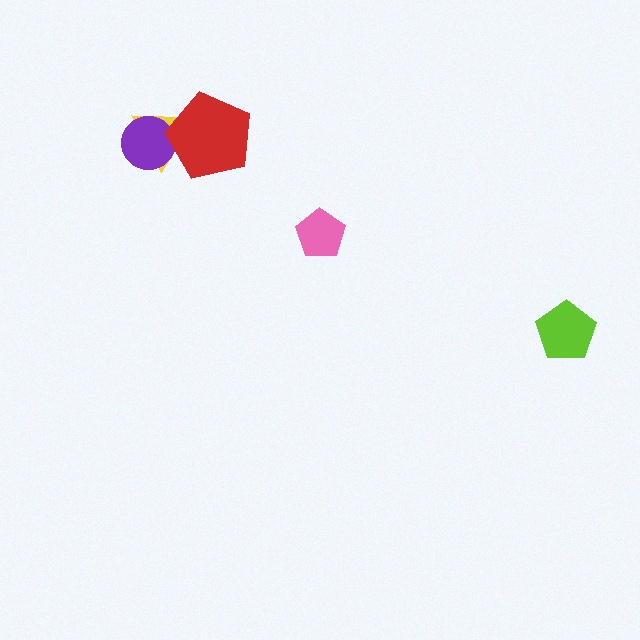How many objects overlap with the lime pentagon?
0 objects overlap with the lime pentagon.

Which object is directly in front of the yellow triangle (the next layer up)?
The purple circle is directly in front of the yellow triangle.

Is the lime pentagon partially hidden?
No, no other shape covers it.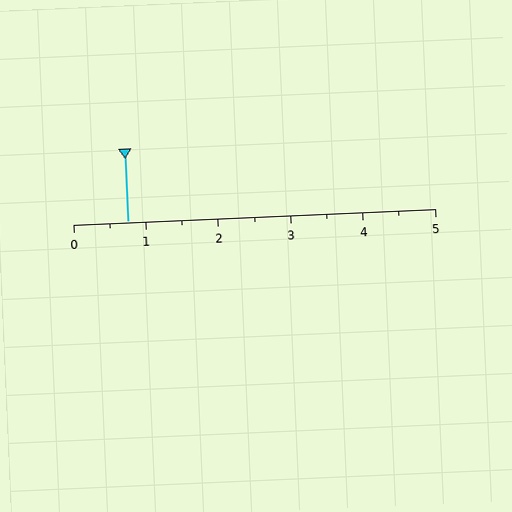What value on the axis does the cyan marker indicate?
The marker indicates approximately 0.8.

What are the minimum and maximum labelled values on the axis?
The axis runs from 0 to 5.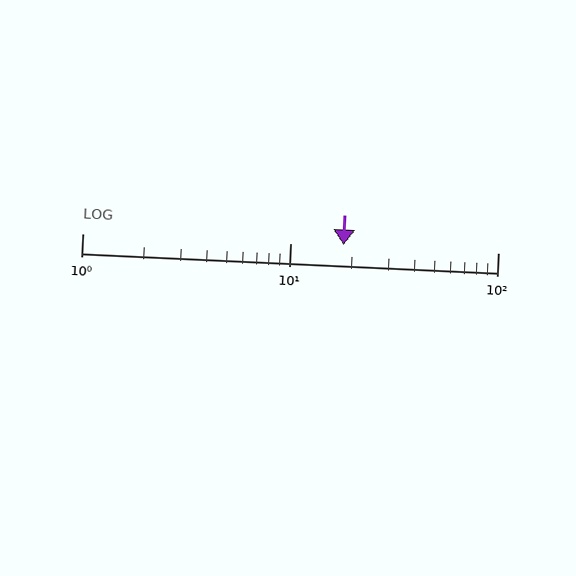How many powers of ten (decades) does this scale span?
The scale spans 2 decades, from 1 to 100.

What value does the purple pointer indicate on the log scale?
The pointer indicates approximately 18.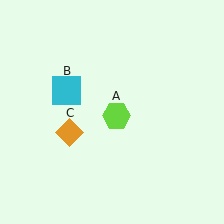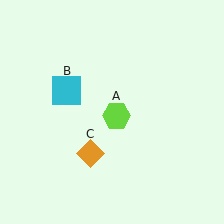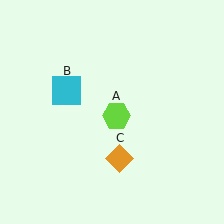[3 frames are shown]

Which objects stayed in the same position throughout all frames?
Lime hexagon (object A) and cyan square (object B) remained stationary.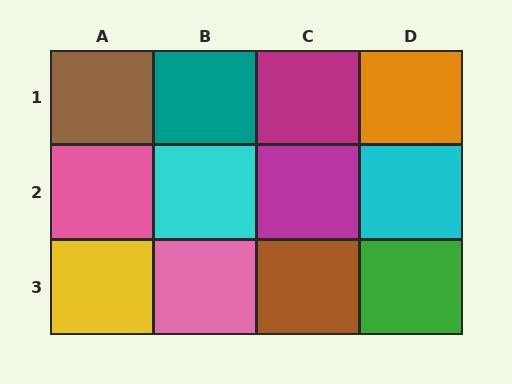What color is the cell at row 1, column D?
Orange.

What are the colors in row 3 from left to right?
Yellow, pink, brown, green.